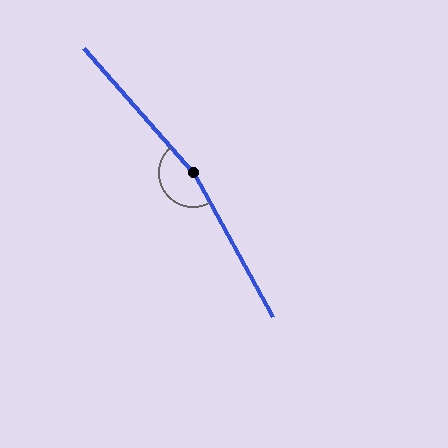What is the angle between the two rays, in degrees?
Approximately 168 degrees.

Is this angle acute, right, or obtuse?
It is obtuse.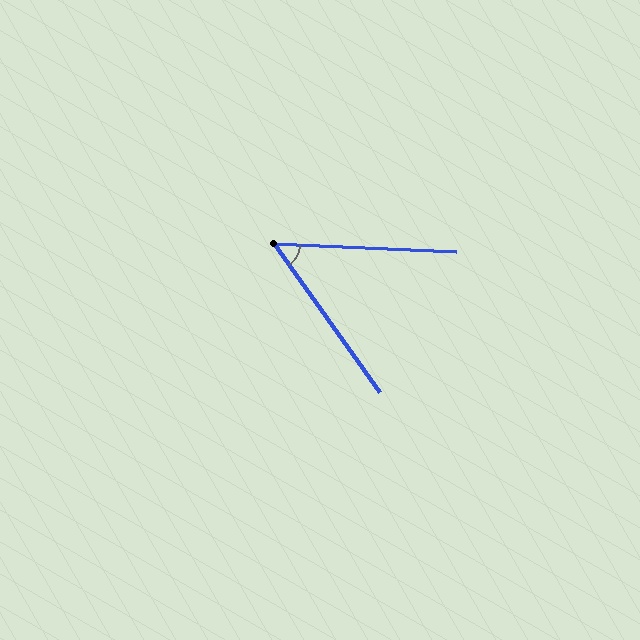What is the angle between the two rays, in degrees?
Approximately 52 degrees.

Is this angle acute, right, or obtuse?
It is acute.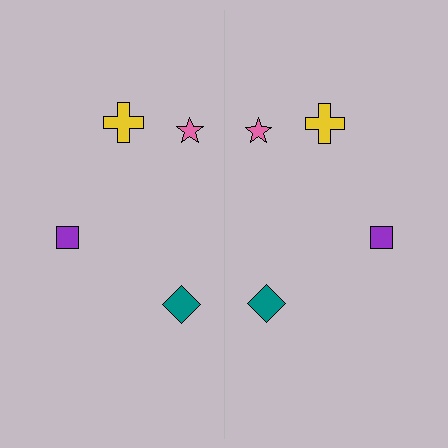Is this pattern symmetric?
Yes, this pattern has bilateral (reflection) symmetry.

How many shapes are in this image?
There are 8 shapes in this image.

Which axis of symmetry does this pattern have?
The pattern has a vertical axis of symmetry running through the center of the image.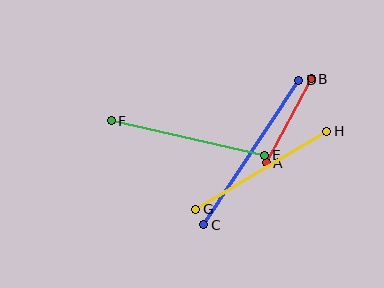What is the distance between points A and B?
The distance is approximately 96 pixels.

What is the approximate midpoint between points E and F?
The midpoint is at approximately (188, 138) pixels.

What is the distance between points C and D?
The distance is approximately 173 pixels.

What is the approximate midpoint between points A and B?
The midpoint is at approximately (289, 121) pixels.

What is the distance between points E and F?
The distance is approximately 157 pixels.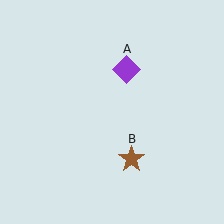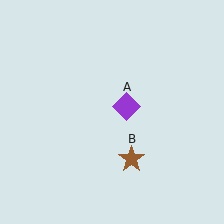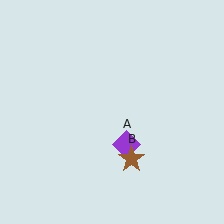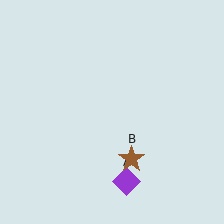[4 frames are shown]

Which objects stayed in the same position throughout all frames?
Brown star (object B) remained stationary.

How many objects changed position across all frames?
1 object changed position: purple diamond (object A).